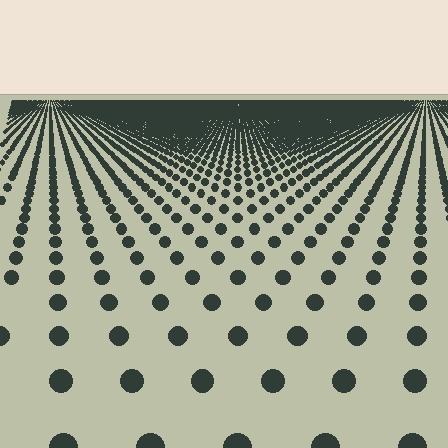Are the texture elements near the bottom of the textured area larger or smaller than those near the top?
Larger. Near the bottom, elements are closer to the viewer and appear at a bigger on-screen size.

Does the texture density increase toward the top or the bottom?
Density increases toward the top.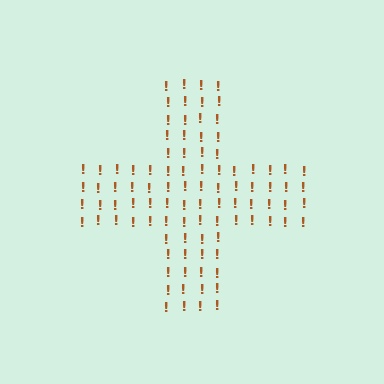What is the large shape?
The large shape is a cross.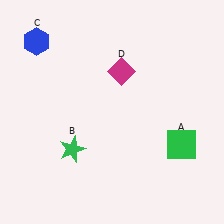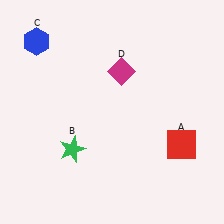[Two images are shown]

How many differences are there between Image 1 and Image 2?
There is 1 difference between the two images.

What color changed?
The square (A) changed from green in Image 1 to red in Image 2.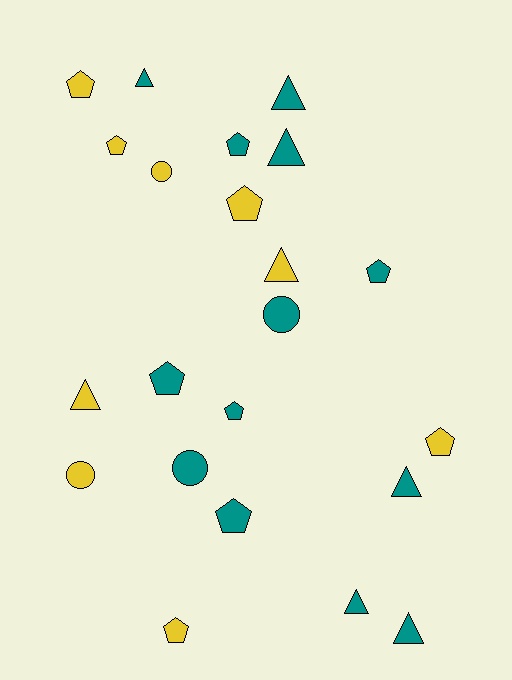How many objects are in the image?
There are 22 objects.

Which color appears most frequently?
Teal, with 13 objects.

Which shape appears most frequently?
Pentagon, with 10 objects.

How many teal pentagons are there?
There are 5 teal pentagons.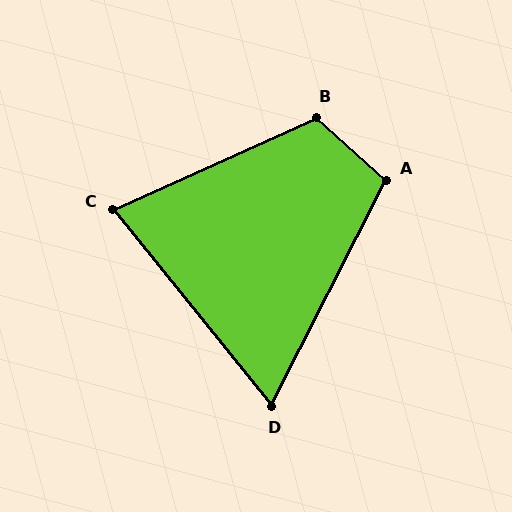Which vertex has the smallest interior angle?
D, at approximately 66 degrees.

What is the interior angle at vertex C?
Approximately 75 degrees (acute).